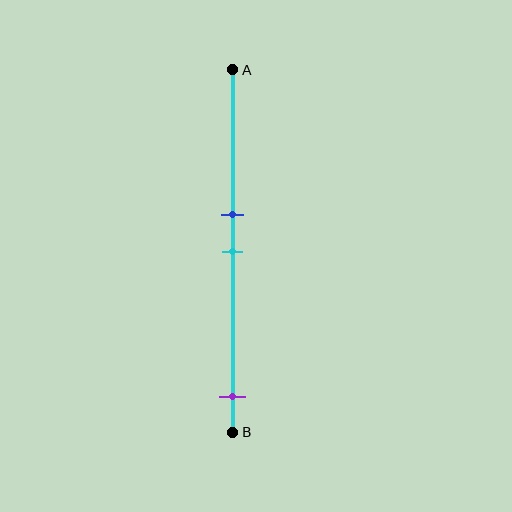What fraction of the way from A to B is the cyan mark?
The cyan mark is approximately 50% (0.5) of the way from A to B.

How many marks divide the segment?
There are 3 marks dividing the segment.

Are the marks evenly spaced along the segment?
No, the marks are not evenly spaced.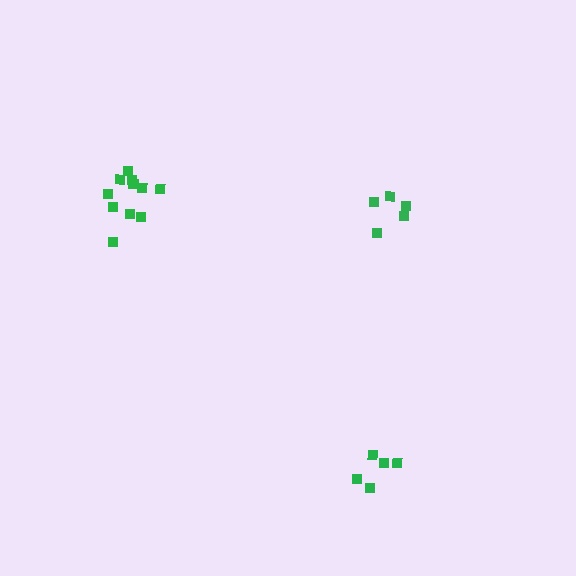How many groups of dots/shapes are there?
There are 3 groups.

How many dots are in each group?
Group 1: 11 dots, Group 2: 5 dots, Group 3: 5 dots (21 total).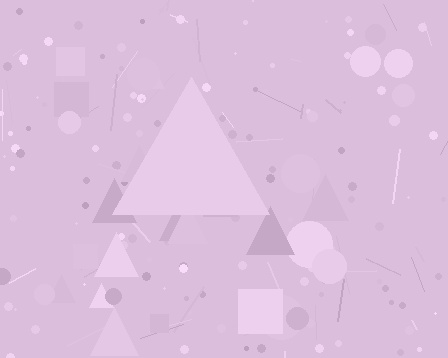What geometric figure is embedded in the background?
A triangle is embedded in the background.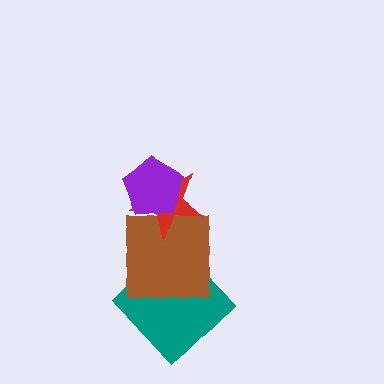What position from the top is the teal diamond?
The teal diamond is 4th from the top.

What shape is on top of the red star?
The purple pentagon is on top of the red star.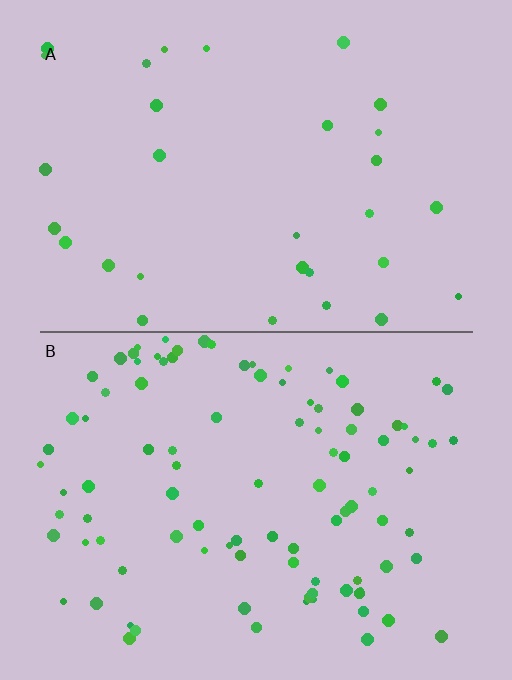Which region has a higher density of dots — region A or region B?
B (the bottom).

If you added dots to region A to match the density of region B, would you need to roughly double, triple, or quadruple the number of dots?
Approximately triple.